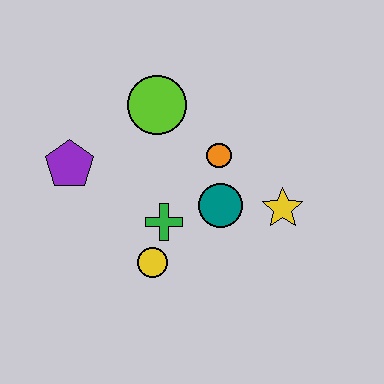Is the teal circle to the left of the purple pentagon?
No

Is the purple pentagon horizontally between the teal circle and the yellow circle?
No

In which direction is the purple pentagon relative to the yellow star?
The purple pentagon is to the left of the yellow star.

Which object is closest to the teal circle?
The orange circle is closest to the teal circle.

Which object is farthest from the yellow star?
The purple pentagon is farthest from the yellow star.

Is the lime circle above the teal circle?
Yes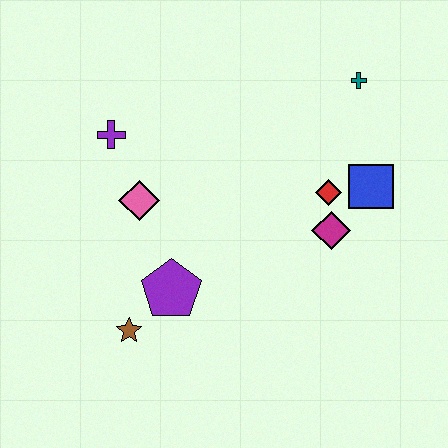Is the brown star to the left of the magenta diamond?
Yes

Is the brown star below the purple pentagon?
Yes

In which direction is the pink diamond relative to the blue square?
The pink diamond is to the left of the blue square.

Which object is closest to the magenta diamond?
The red diamond is closest to the magenta diamond.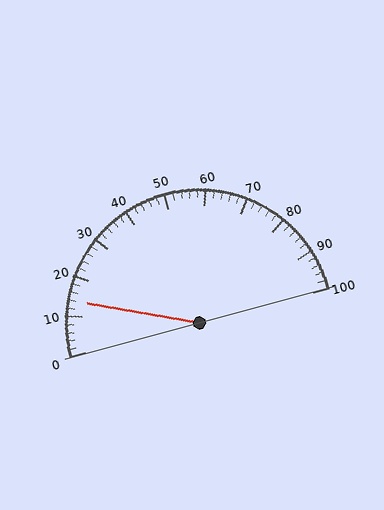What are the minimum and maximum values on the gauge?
The gauge ranges from 0 to 100.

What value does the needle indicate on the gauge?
The needle indicates approximately 14.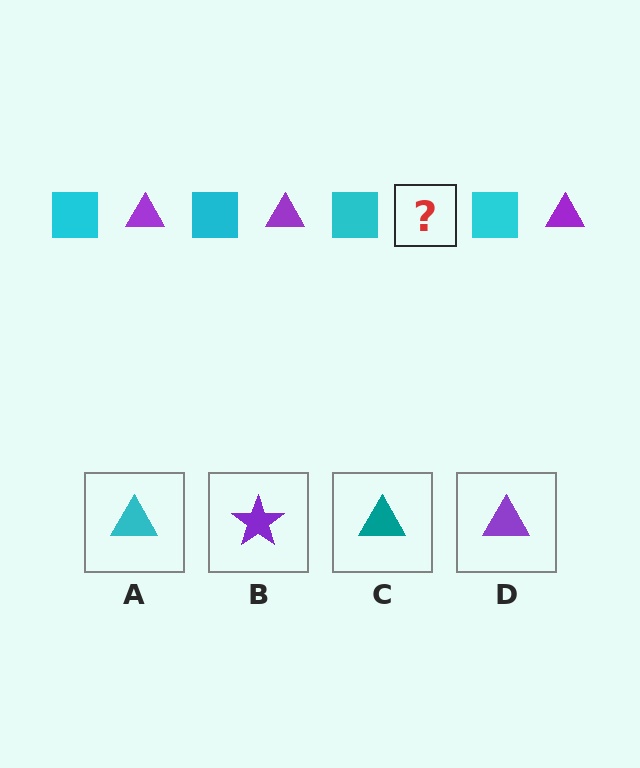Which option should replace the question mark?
Option D.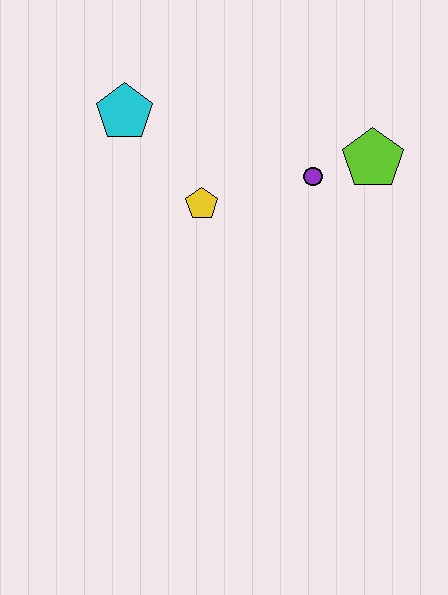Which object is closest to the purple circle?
The lime pentagon is closest to the purple circle.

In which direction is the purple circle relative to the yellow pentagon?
The purple circle is to the right of the yellow pentagon.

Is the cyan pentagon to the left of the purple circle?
Yes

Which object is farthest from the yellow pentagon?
The lime pentagon is farthest from the yellow pentagon.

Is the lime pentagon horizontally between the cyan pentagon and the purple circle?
No